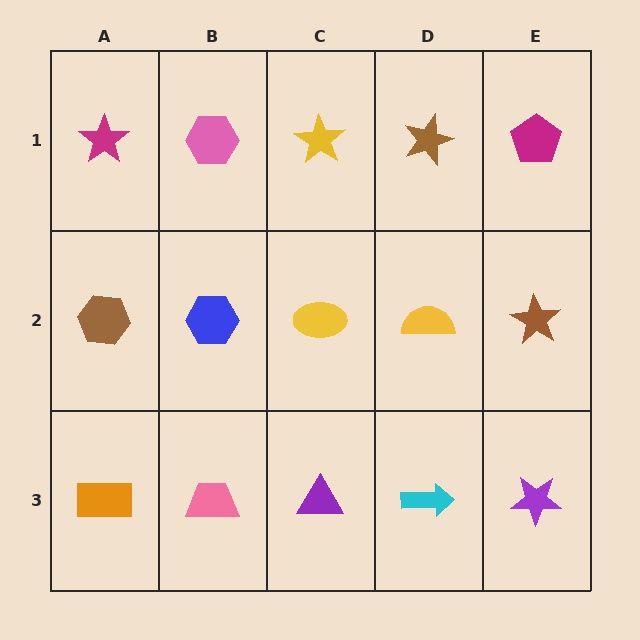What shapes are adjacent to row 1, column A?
A brown hexagon (row 2, column A), a pink hexagon (row 1, column B).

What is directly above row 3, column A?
A brown hexagon.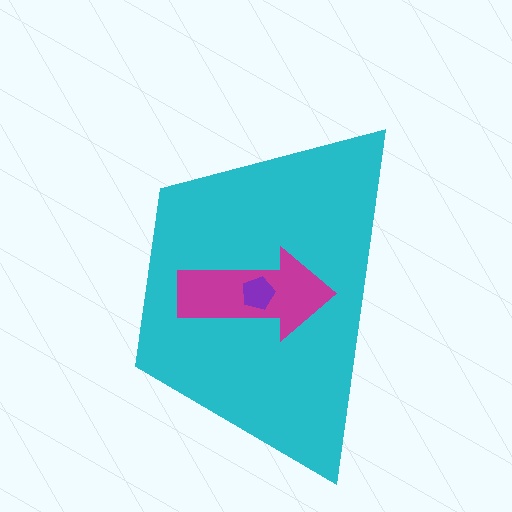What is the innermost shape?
The purple pentagon.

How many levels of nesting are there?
3.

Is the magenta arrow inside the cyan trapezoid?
Yes.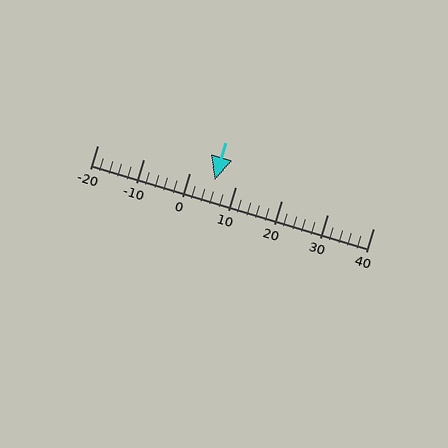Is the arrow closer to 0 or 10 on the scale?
The arrow is closer to 10.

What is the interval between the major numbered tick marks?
The major tick marks are spaced 10 units apart.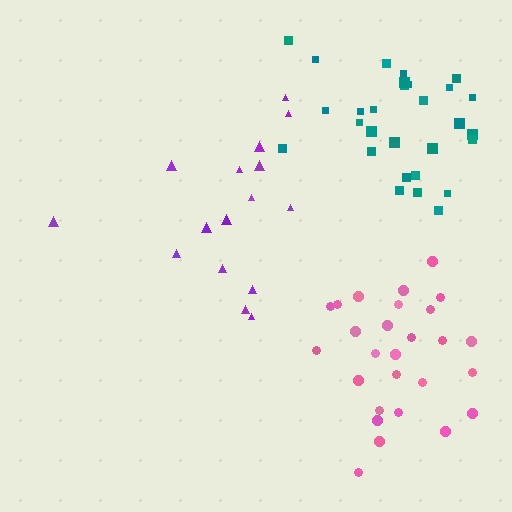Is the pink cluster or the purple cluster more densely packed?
Pink.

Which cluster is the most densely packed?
Teal.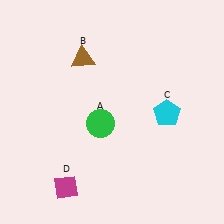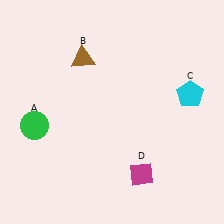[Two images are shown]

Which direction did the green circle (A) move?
The green circle (A) moved left.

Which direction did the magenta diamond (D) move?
The magenta diamond (D) moved right.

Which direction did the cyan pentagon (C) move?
The cyan pentagon (C) moved right.